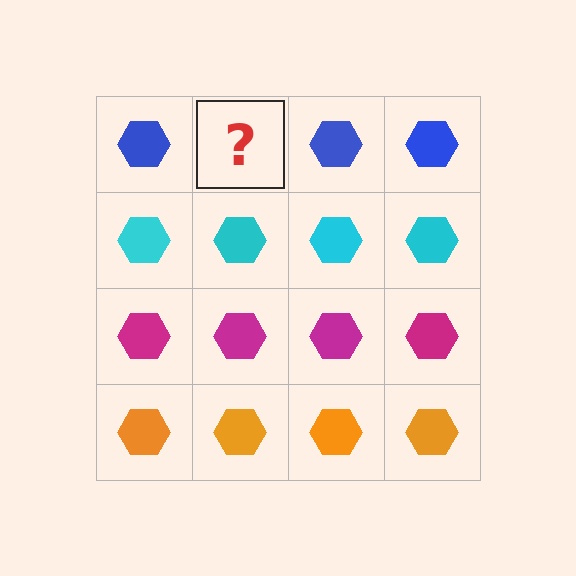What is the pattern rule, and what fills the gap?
The rule is that each row has a consistent color. The gap should be filled with a blue hexagon.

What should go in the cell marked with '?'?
The missing cell should contain a blue hexagon.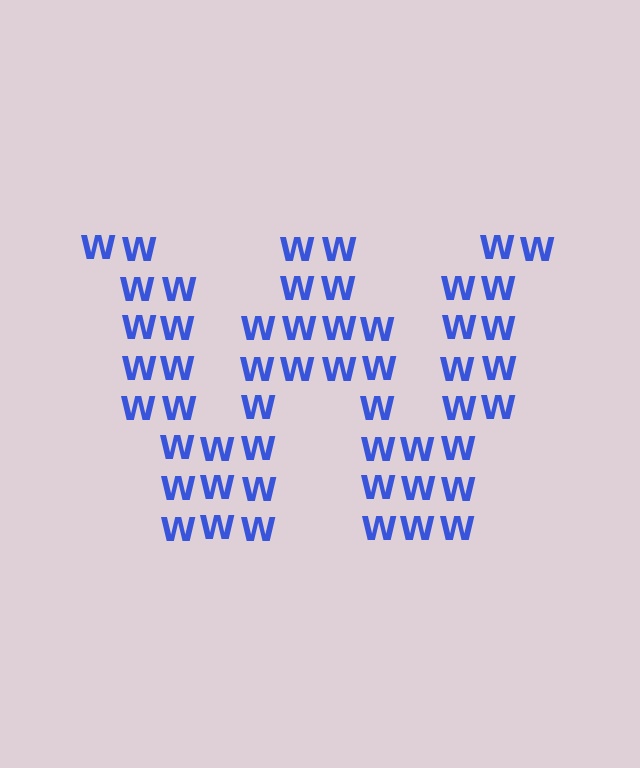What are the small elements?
The small elements are letter W's.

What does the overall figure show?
The overall figure shows the letter W.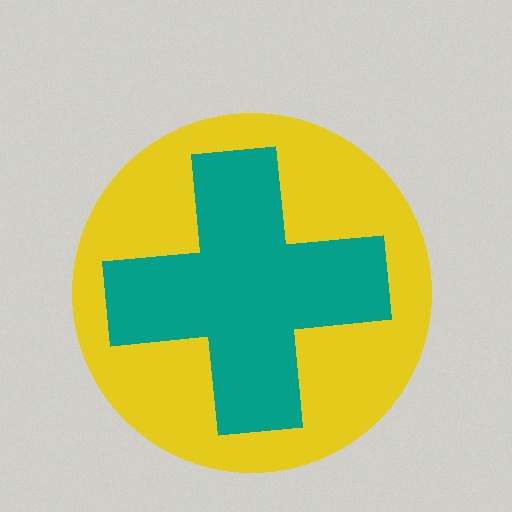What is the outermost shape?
The yellow circle.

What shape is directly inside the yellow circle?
The teal cross.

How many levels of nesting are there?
2.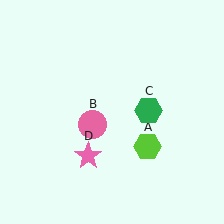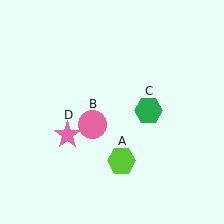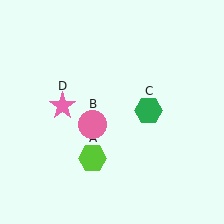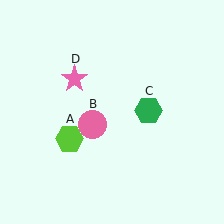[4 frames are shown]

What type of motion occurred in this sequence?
The lime hexagon (object A), pink star (object D) rotated clockwise around the center of the scene.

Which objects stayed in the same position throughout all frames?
Pink circle (object B) and green hexagon (object C) remained stationary.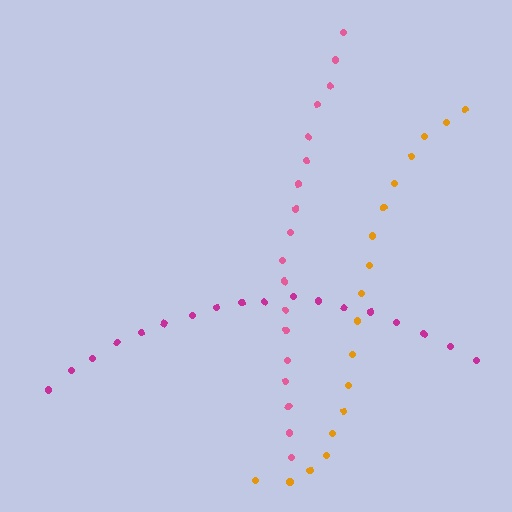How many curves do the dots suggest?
There are 3 distinct paths.